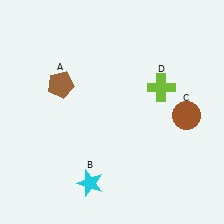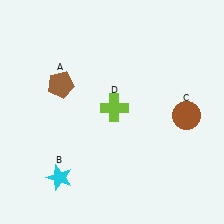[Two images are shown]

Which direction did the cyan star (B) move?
The cyan star (B) moved left.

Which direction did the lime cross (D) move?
The lime cross (D) moved left.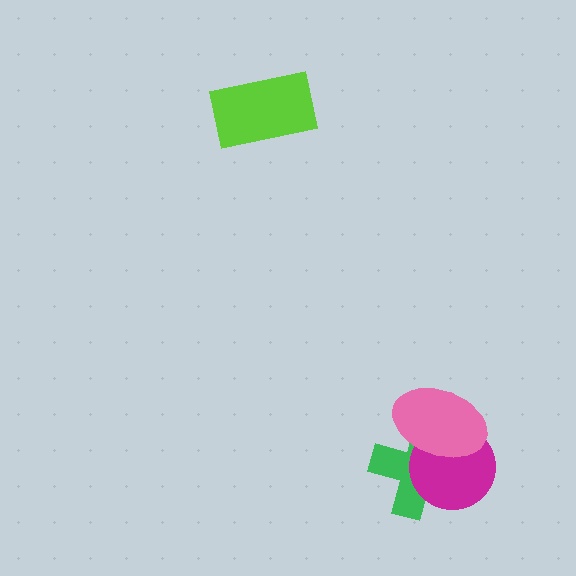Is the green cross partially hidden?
Yes, it is partially covered by another shape.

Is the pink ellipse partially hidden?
No, no other shape covers it.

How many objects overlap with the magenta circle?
2 objects overlap with the magenta circle.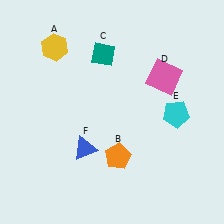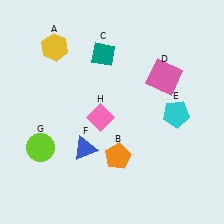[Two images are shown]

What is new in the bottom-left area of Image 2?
A pink diamond (H) was added in the bottom-left area of Image 2.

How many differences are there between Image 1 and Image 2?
There are 2 differences between the two images.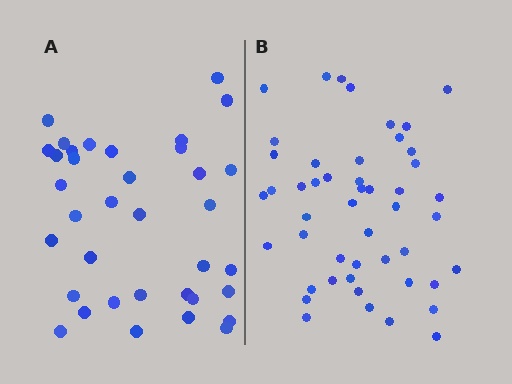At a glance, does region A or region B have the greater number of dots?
Region B (the right region) has more dots.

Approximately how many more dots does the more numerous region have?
Region B has roughly 12 or so more dots than region A.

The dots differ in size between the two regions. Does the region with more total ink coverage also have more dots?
No. Region A has more total ink coverage because its dots are larger, but region B actually contains more individual dots. Total area can be misleading — the number of items is what matters here.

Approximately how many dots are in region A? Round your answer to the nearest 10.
About 40 dots. (The exact count is 36, which rounds to 40.)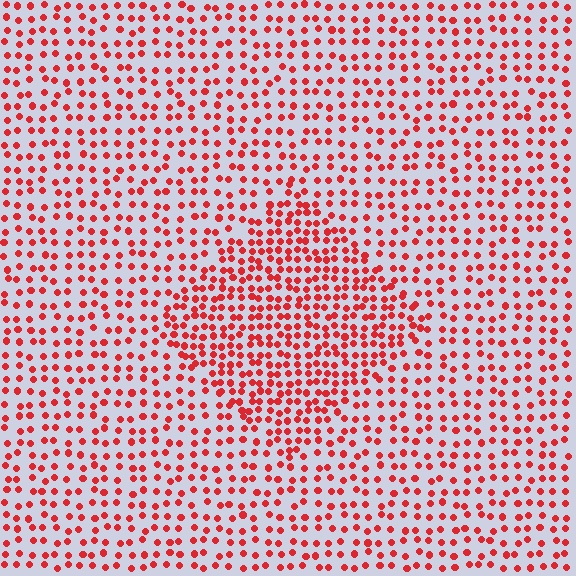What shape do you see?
I see a diamond.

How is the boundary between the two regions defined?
The boundary is defined by a change in element density (approximately 1.7x ratio). All elements are the same color, size, and shape.